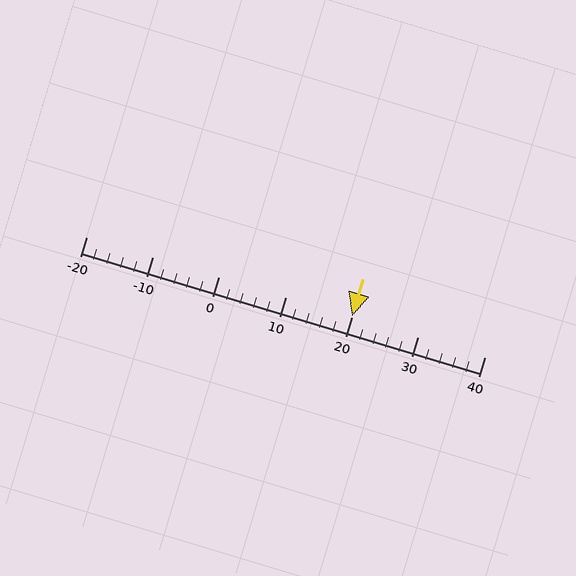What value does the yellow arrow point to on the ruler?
The yellow arrow points to approximately 20.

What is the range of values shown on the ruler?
The ruler shows values from -20 to 40.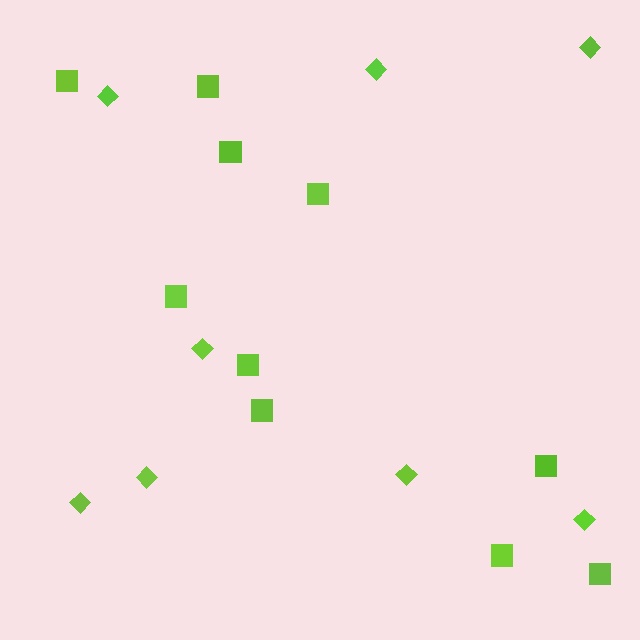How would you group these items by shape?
There are 2 groups: one group of diamonds (8) and one group of squares (10).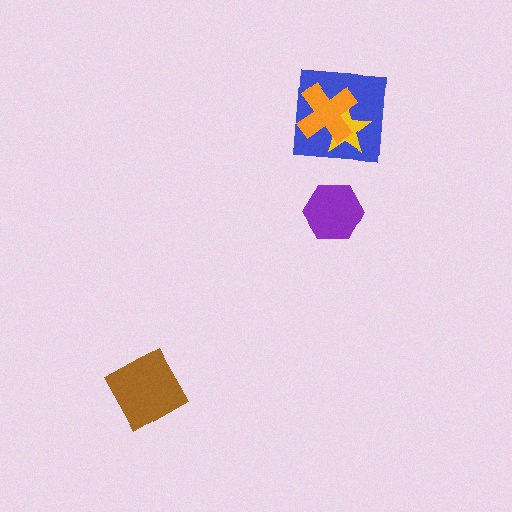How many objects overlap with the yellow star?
2 objects overlap with the yellow star.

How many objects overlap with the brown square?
0 objects overlap with the brown square.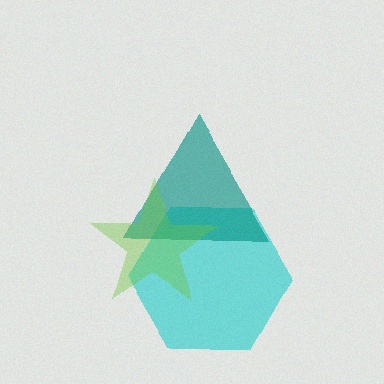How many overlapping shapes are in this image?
There are 3 overlapping shapes in the image.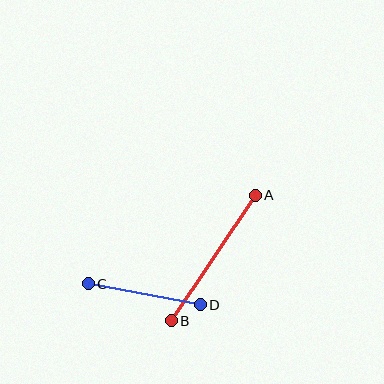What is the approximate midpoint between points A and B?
The midpoint is at approximately (213, 258) pixels.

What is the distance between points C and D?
The distance is approximately 114 pixels.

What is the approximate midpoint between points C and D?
The midpoint is at approximately (144, 294) pixels.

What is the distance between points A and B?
The distance is approximately 151 pixels.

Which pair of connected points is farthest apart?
Points A and B are farthest apart.